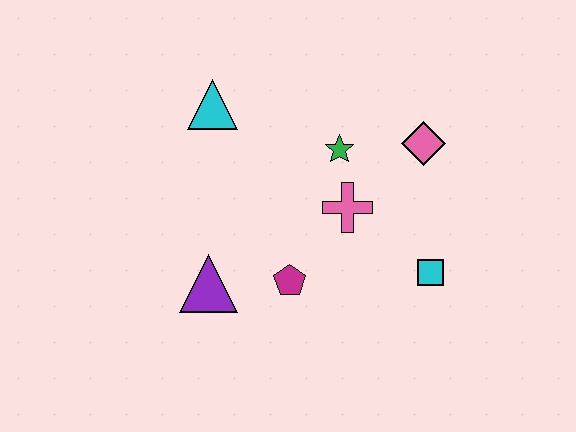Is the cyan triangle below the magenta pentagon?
No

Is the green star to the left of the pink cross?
Yes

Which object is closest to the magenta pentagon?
The purple triangle is closest to the magenta pentagon.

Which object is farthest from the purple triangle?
The pink diamond is farthest from the purple triangle.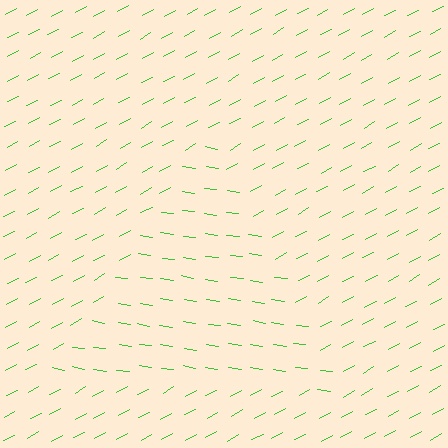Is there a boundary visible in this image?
Yes, there is a texture boundary formed by a change in line orientation.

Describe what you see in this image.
The image is filled with small green line segments. A triangle region in the image has lines oriented differently from the surrounding lines, creating a visible texture boundary.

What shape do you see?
I see a triangle.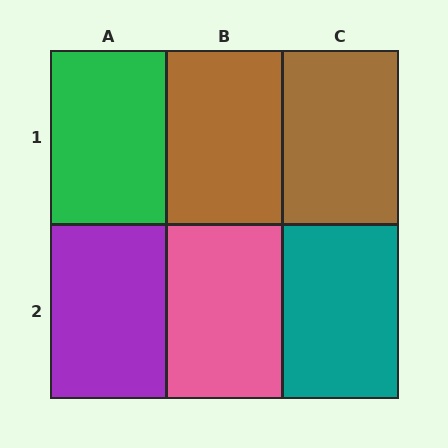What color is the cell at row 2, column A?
Purple.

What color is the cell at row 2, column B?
Pink.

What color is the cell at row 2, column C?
Teal.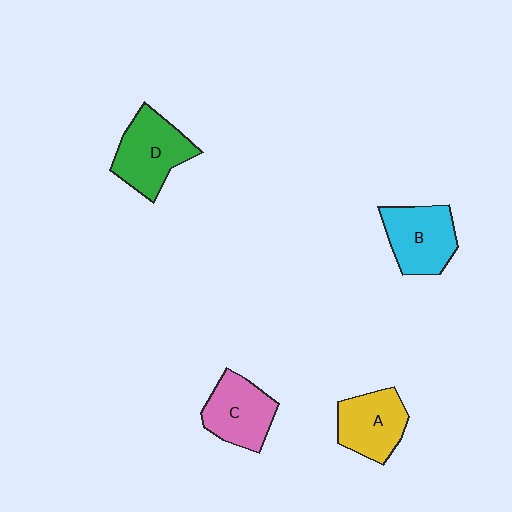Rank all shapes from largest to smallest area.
From largest to smallest: D (green), B (cyan), C (pink), A (yellow).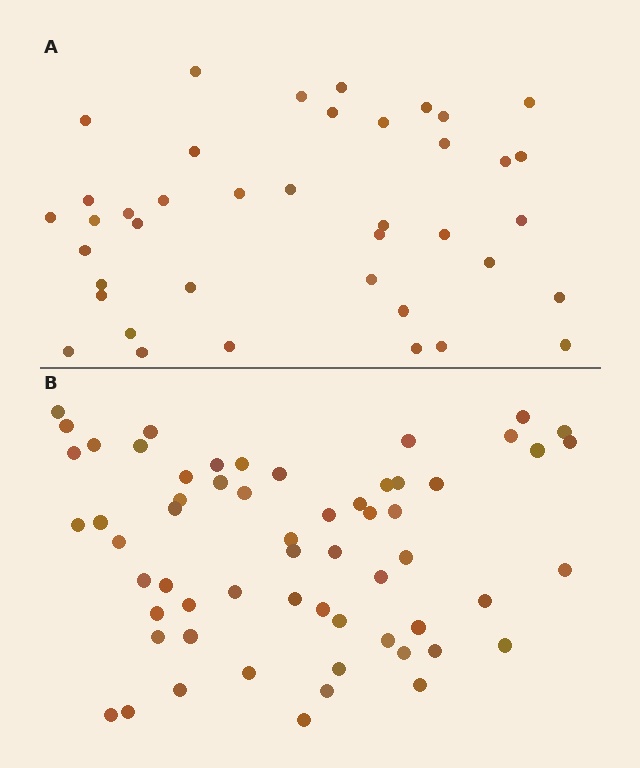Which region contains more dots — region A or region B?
Region B (the bottom region) has more dots.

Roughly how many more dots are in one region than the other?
Region B has approximately 20 more dots than region A.